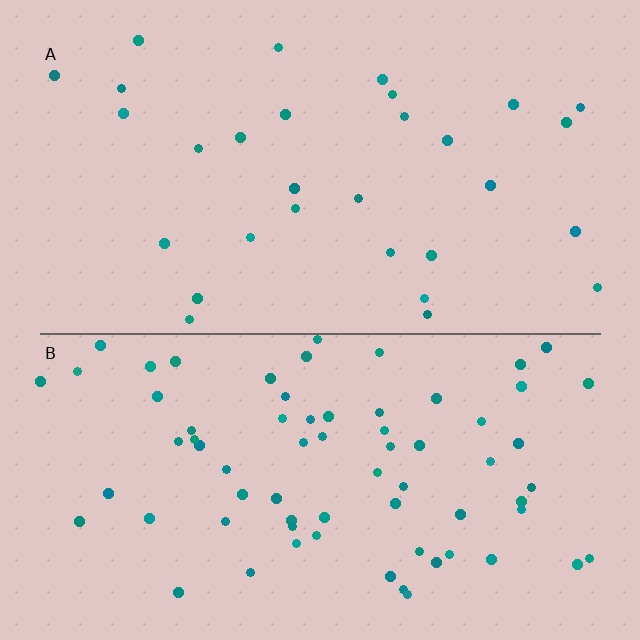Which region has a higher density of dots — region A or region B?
B (the bottom).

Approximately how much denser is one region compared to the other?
Approximately 2.4× — region B over region A.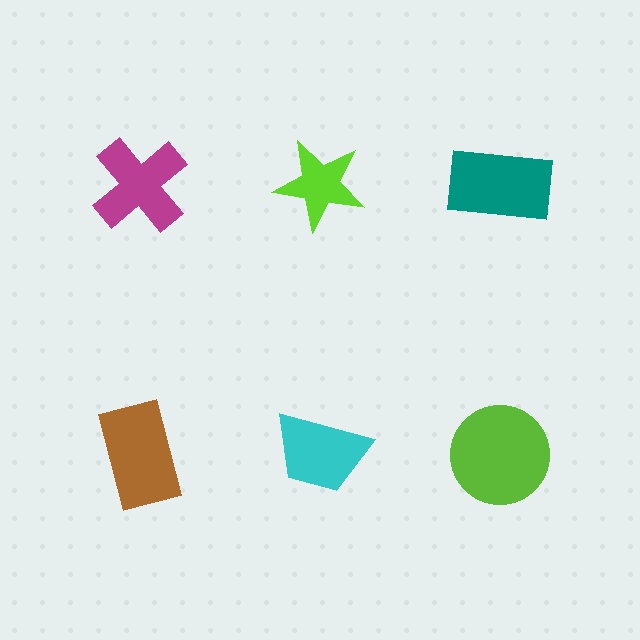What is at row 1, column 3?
A teal rectangle.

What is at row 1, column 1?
A magenta cross.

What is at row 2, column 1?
A brown rectangle.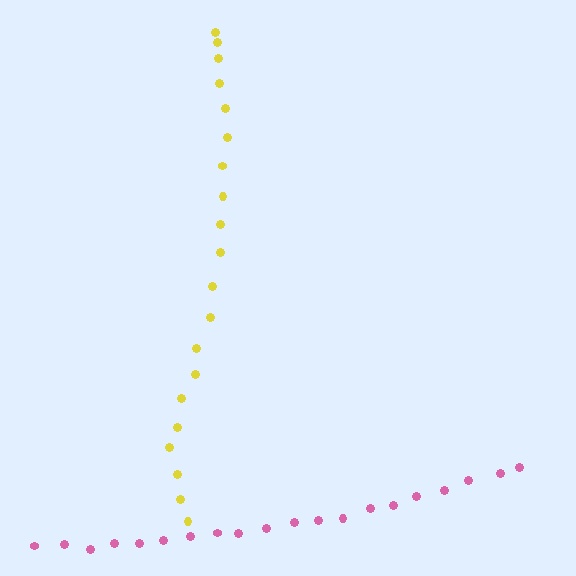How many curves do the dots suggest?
There are 2 distinct paths.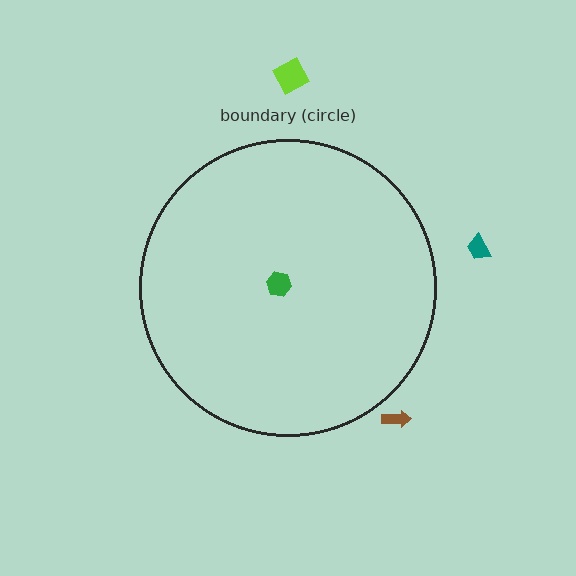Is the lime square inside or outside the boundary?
Outside.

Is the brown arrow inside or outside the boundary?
Outside.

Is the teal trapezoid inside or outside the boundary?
Outside.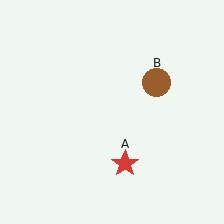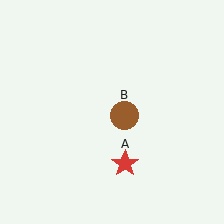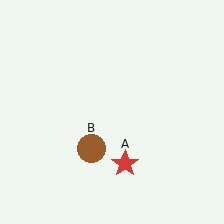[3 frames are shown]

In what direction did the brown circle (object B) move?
The brown circle (object B) moved down and to the left.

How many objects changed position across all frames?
1 object changed position: brown circle (object B).